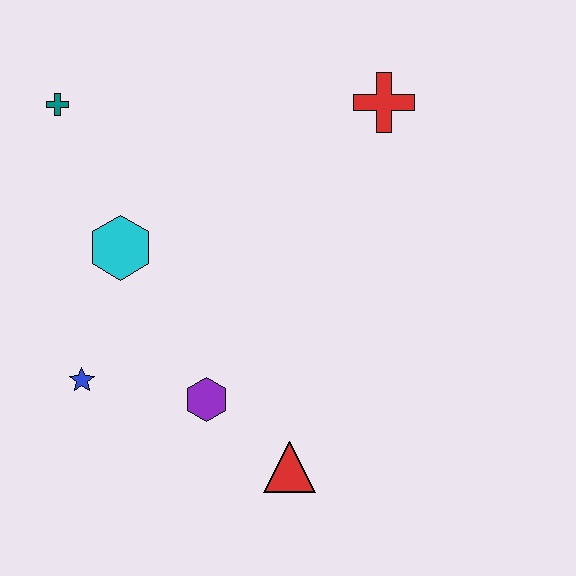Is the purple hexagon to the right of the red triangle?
No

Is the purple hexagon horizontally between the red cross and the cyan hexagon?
Yes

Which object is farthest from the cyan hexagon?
The red cross is farthest from the cyan hexagon.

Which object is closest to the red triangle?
The purple hexagon is closest to the red triangle.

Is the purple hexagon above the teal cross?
No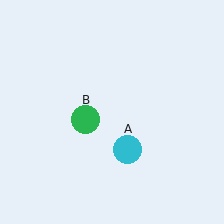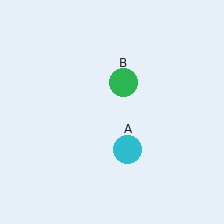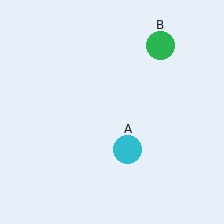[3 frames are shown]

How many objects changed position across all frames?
1 object changed position: green circle (object B).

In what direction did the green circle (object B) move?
The green circle (object B) moved up and to the right.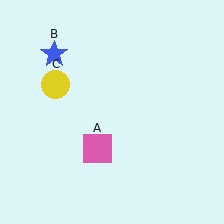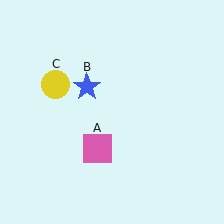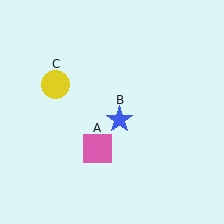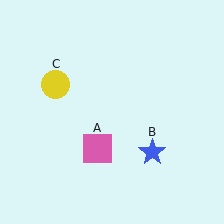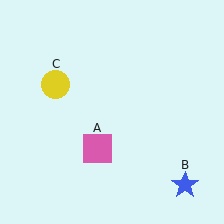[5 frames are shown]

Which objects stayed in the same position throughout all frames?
Pink square (object A) and yellow circle (object C) remained stationary.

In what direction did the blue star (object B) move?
The blue star (object B) moved down and to the right.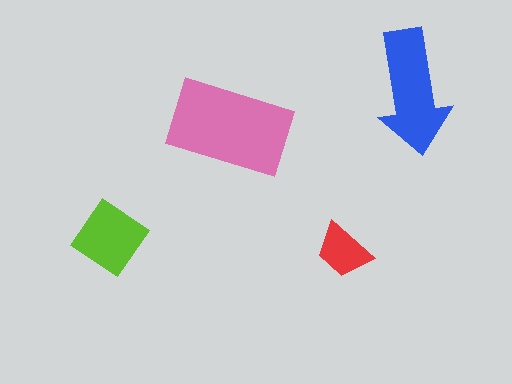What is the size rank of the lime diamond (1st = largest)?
3rd.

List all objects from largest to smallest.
The pink rectangle, the blue arrow, the lime diamond, the red trapezoid.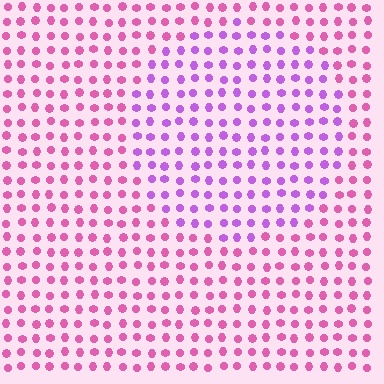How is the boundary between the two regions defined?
The boundary is defined purely by a slight shift in hue (about 38 degrees). Spacing, size, and orientation are identical on both sides.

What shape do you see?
I see a circle.